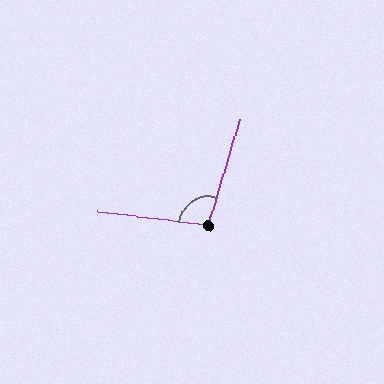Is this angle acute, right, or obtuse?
It is obtuse.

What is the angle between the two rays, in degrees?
Approximately 100 degrees.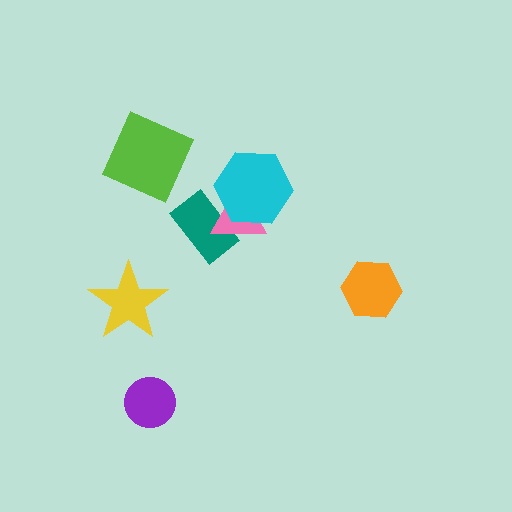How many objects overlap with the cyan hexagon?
2 objects overlap with the cyan hexagon.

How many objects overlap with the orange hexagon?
0 objects overlap with the orange hexagon.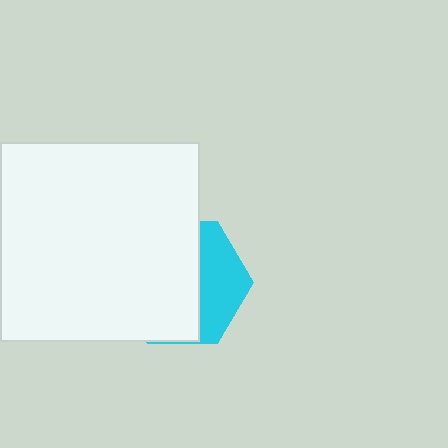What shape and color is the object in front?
The object in front is a white square.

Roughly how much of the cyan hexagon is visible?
A small part of it is visible (roughly 35%).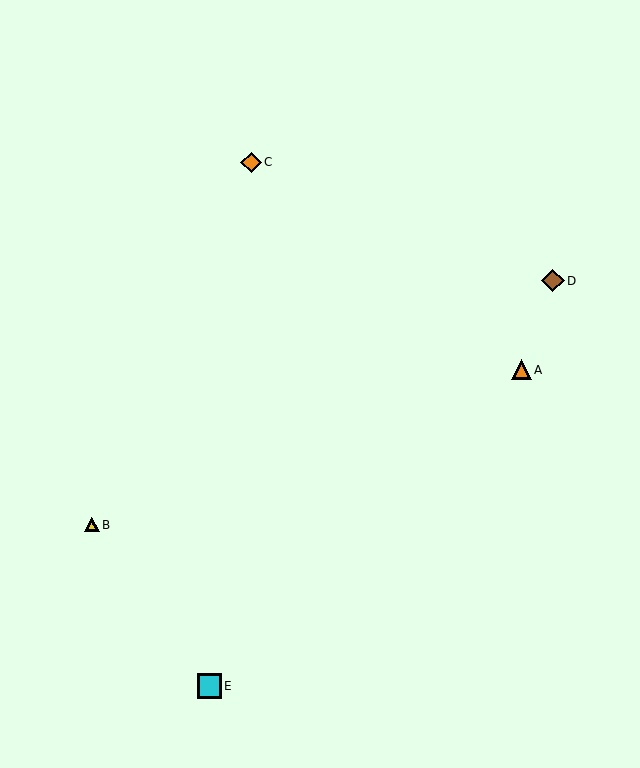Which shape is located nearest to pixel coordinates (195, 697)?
The cyan square (labeled E) at (209, 686) is nearest to that location.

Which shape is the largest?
The cyan square (labeled E) is the largest.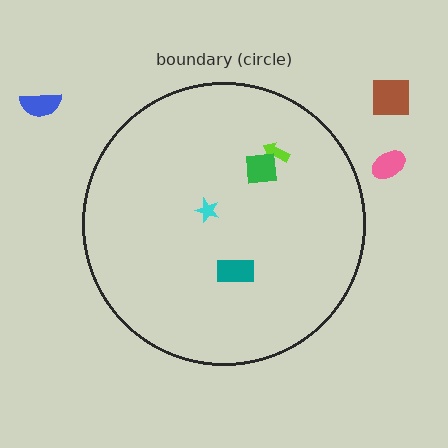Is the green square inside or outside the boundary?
Inside.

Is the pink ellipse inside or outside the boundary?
Outside.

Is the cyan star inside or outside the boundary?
Inside.